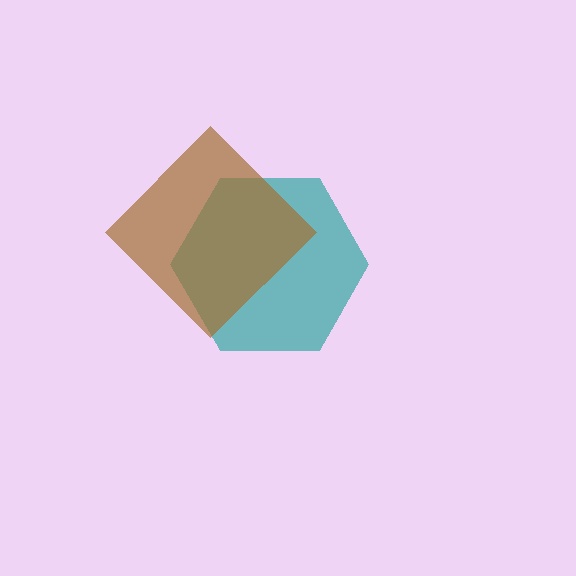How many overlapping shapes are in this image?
There are 2 overlapping shapes in the image.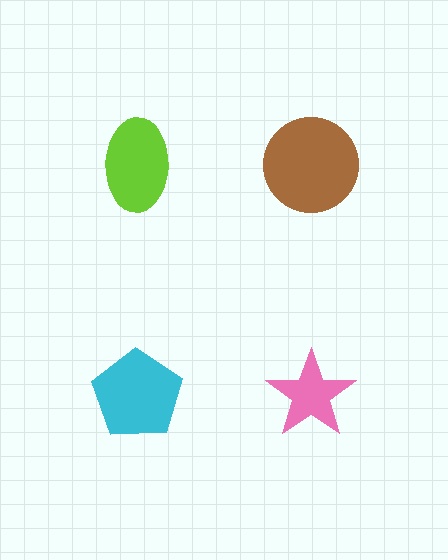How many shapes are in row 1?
2 shapes.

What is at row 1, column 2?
A brown circle.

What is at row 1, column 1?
A lime ellipse.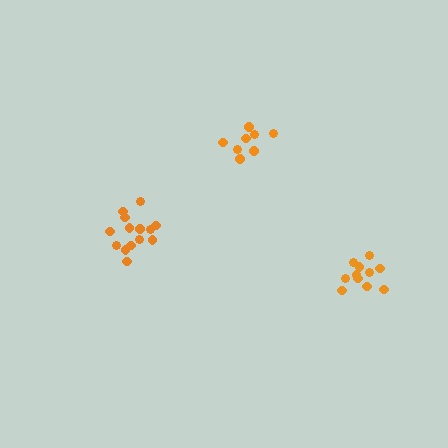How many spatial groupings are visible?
There are 3 spatial groupings.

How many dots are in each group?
Group 1: 14 dots, Group 2: 8 dots, Group 3: 11 dots (33 total).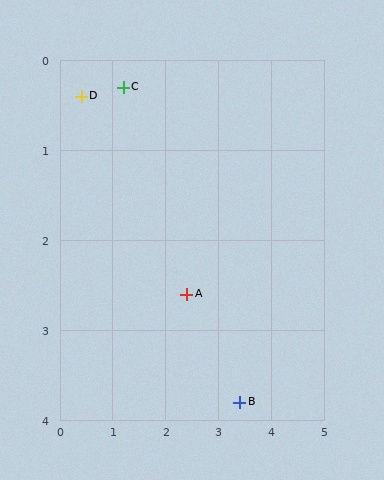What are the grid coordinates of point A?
Point A is at approximately (2.4, 2.6).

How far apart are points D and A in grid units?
Points D and A are about 3.0 grid units apart.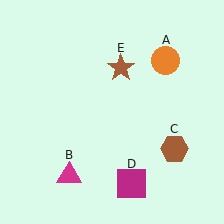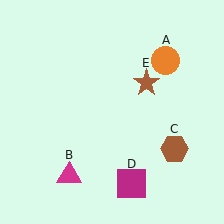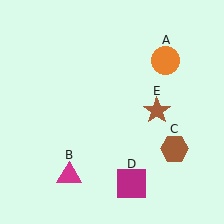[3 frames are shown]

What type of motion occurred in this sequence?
The brown star (object E) rotated clockwise around the center of the scene.